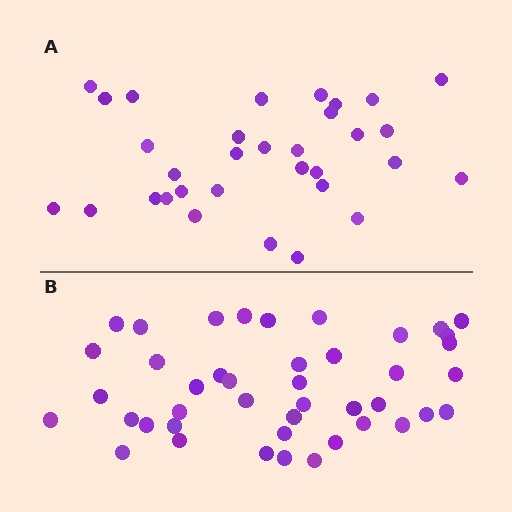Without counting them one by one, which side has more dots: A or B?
Region B (the bottom region) has more dots.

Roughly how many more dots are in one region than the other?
Region B has roughly 12 or so more dots than region A.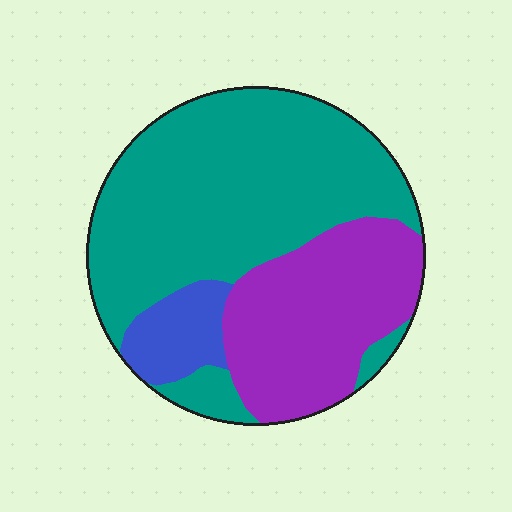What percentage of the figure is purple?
Purple covers around 30% of the figure.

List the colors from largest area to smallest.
From largest to smallest: teal, purple, blue.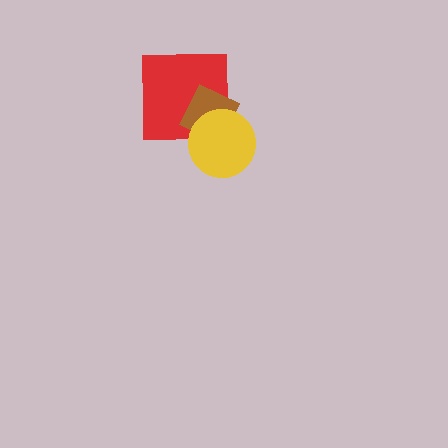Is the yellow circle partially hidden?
No, no other shape covers it.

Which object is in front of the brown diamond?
The yellow circle is in front of the brown diamond.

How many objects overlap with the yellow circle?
2 objects overlap with the yellow circle.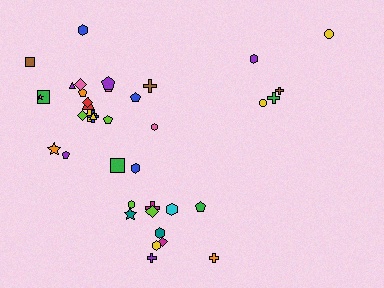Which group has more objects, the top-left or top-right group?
The top-left group.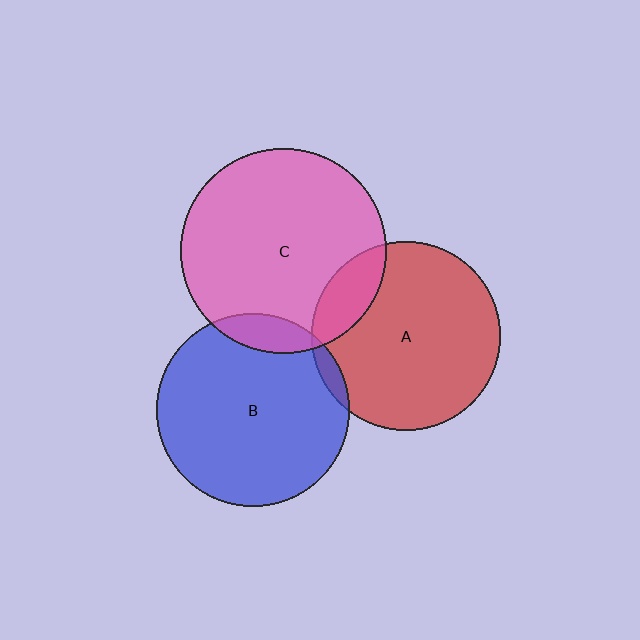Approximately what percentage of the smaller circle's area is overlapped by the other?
Approximately 10%.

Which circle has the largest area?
Circle C (pink).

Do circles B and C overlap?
Yes.